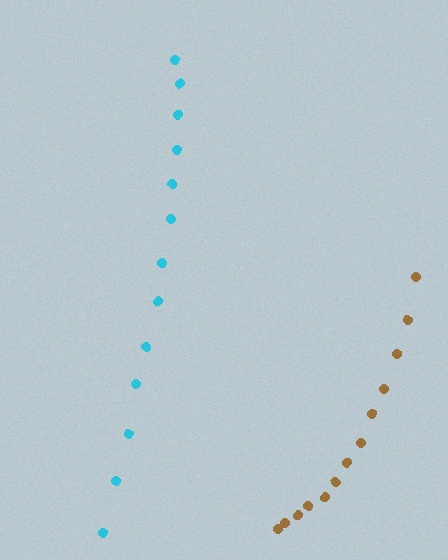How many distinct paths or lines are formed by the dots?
There are 2 distinct paths.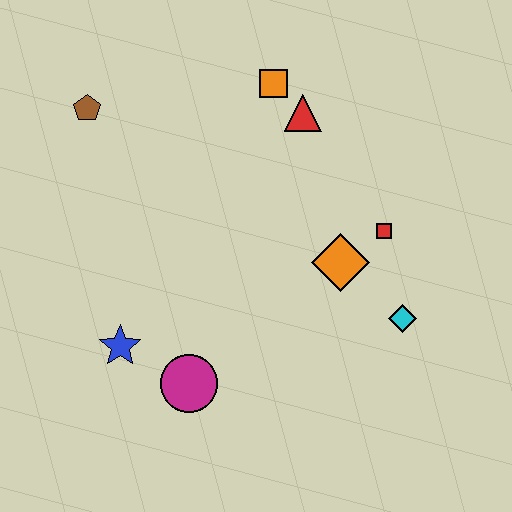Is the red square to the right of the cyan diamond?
No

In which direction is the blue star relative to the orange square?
The blue star is below the orange square.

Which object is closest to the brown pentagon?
The orange square is closest to the brown pentagon.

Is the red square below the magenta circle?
No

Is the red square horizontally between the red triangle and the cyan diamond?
Yes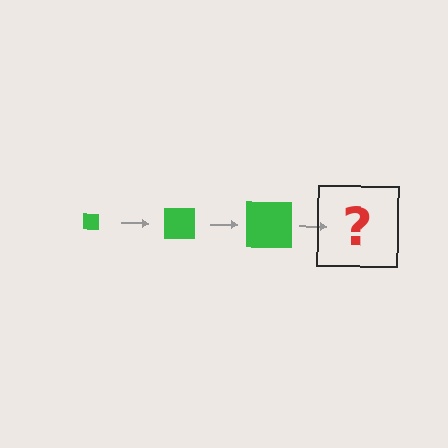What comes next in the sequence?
The next element should be a green square, larger than the previous one.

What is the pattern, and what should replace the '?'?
The pattern is that the square gets progressively larger each step. The '?' should be a green square, larger than the previous one.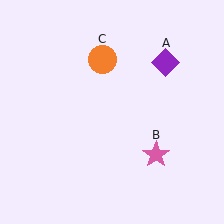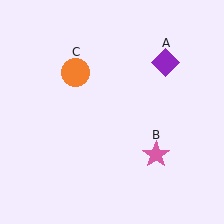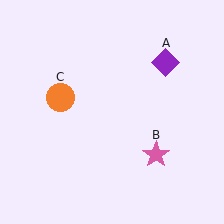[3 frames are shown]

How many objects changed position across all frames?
1 object changed position: orange circle (object C).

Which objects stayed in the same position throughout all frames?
Purple diamond (object A) and pink star (object B) remained stationary.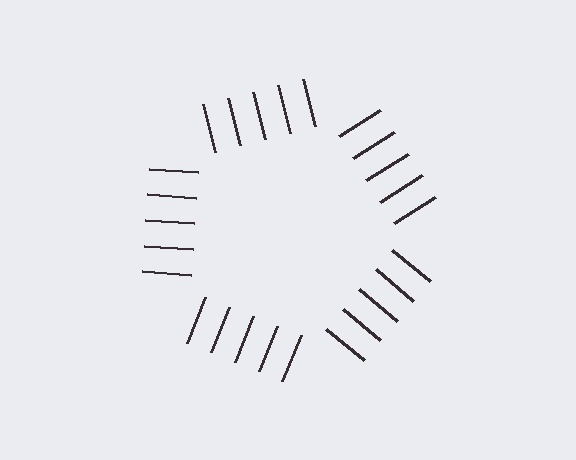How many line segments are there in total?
25 — 5 along each of the 5 edges.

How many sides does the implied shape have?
5 sides — the line-ends trace a pentagon.